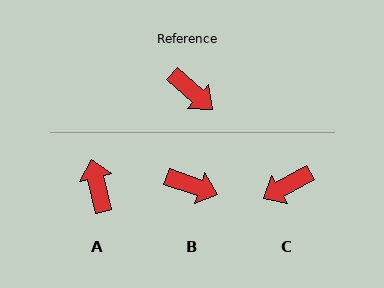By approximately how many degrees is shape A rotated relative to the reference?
Approximately 145 degrees counter-clockwise.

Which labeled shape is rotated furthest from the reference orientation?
A, about 145 degrees away.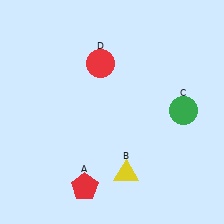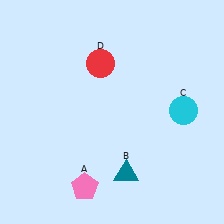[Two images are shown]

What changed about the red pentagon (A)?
In Image 1, A is red. In Image 2, it changed to pink.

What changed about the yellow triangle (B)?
In Image 1, B is yellow. In Image 2, it changed to teal.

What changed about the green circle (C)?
In Image 1, C is green. In Image 2, it changed to cyan.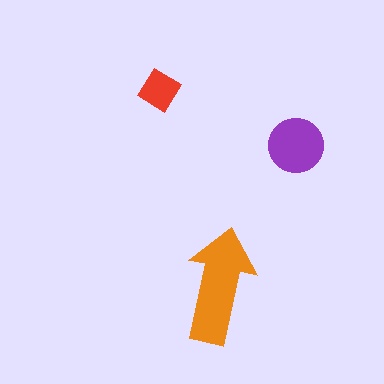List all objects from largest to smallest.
The orange arrow, the purple circle, the red diamond.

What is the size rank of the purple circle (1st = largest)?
2nd.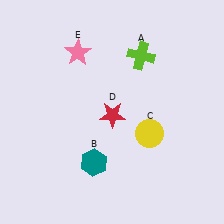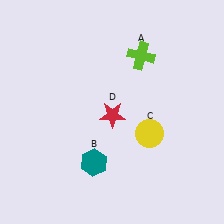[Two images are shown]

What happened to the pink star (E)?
The pink star (E) was removed in Image 2. It was in the top-left area of Image 1.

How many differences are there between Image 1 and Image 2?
There is 1 difference between the two images.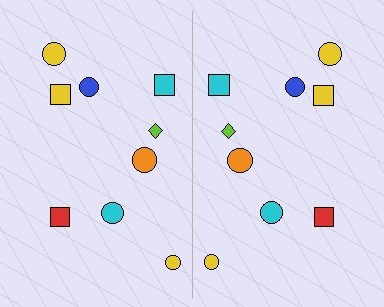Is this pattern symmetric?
Yes, this pattern has bilateral (reflection) symmetry.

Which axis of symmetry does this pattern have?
The pattern has a vertical axis of symmetry running through the center of the image.